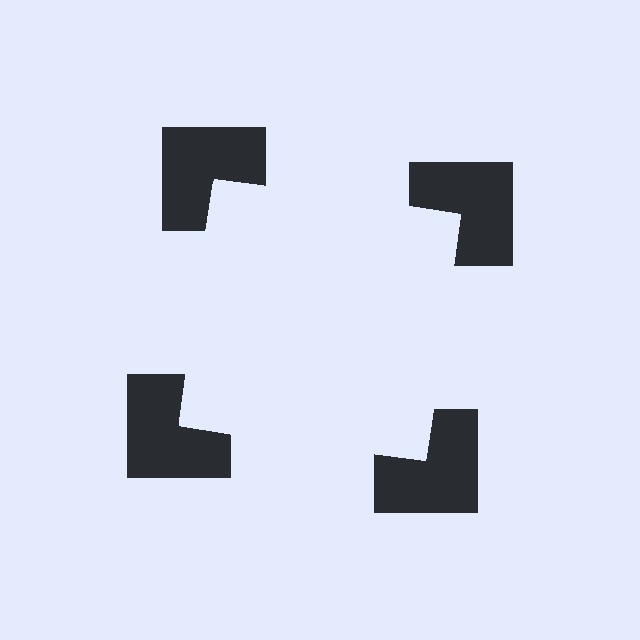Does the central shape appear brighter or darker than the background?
It typically appears slightly brighter than the background, even though no actual brightness change is drawn.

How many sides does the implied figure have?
4 sides.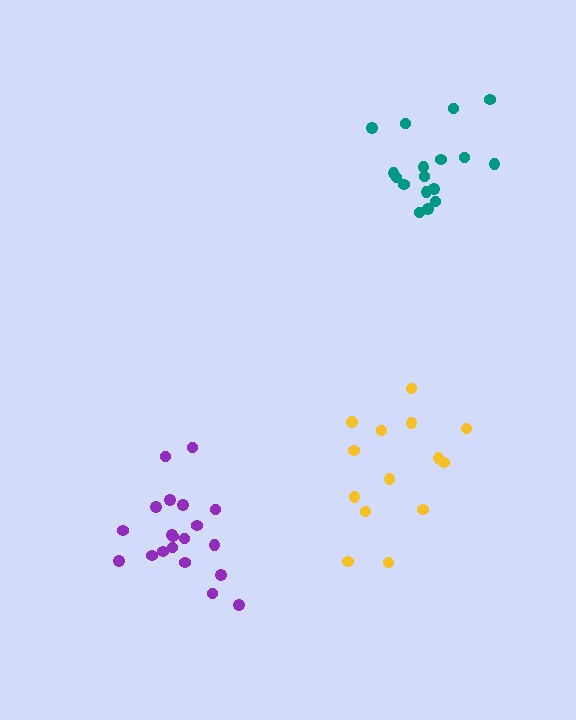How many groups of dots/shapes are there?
There are 3 groups.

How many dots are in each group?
Group 1: 20 dots, Group 2: 17 dots, Group 3: 14 dots (51 total).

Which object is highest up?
The teal cluster is topmost.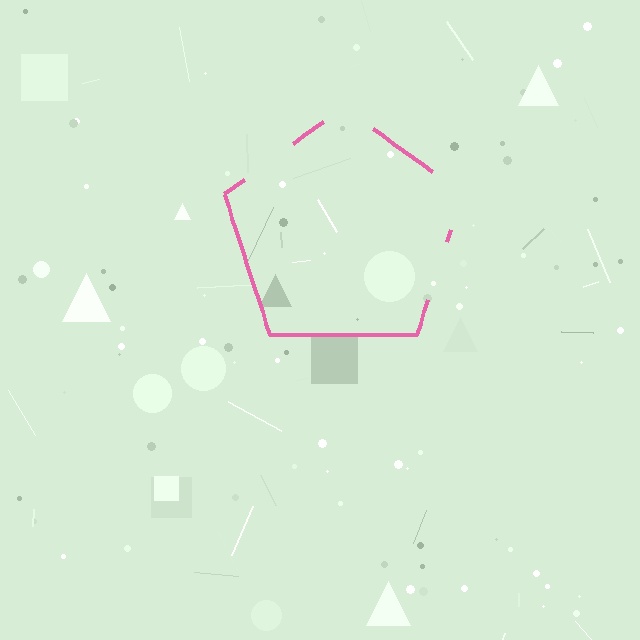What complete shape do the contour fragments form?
The contour fragments form a pentagon.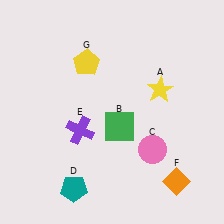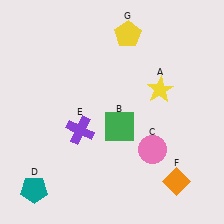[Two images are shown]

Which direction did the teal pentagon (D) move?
The teal pentagon (D) moved left.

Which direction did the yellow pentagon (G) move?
The yellow pentagon (G) moved right.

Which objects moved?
The objects that moved are: the teal pentagon (D), the yellow pentagon (G).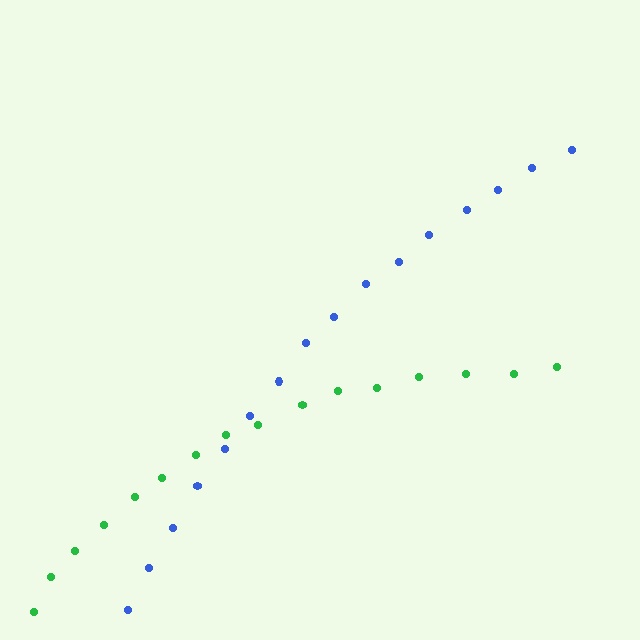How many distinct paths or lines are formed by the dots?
There are 2 distinct paths.